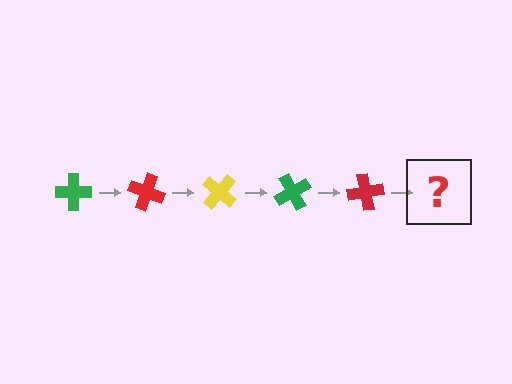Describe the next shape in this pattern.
It should be a yellow cross, rotated 100 degrees from the start.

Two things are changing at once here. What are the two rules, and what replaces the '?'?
The two rules are that it rotates 20 degrees each step and the color cycles through green, red, and yellow. The '?' should be a yellow cross, rotated 100 degrees from the start.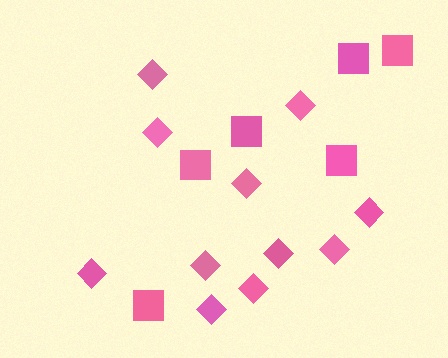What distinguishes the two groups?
There are 2 groups: one group of diamonds (11) and one group of squares (6).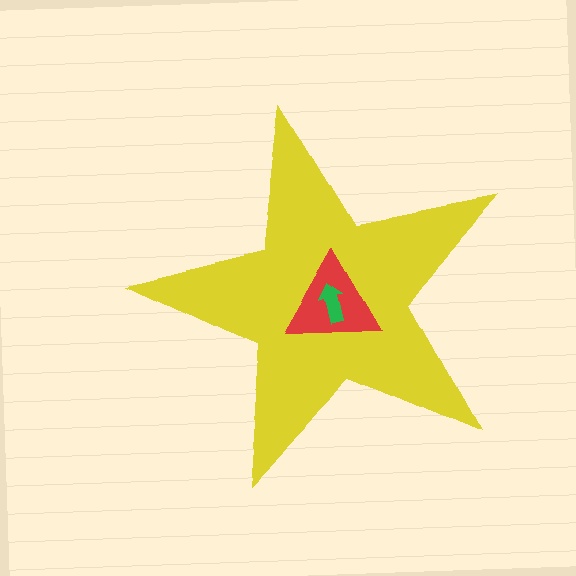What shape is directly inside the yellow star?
The red triangle.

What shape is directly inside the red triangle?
The green arrow.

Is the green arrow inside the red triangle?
Yes.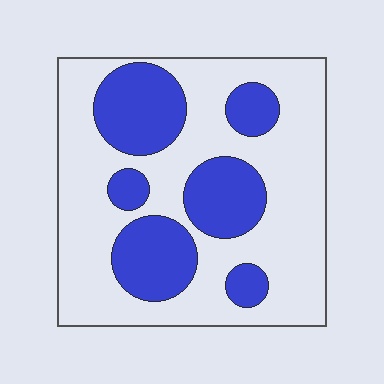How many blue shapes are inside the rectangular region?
6.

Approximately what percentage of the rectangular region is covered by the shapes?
Approximately 35%.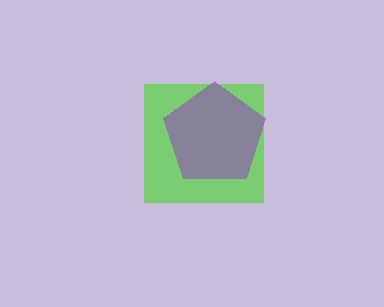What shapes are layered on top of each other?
The layered shapes are: a lime square, a purple pentagon.